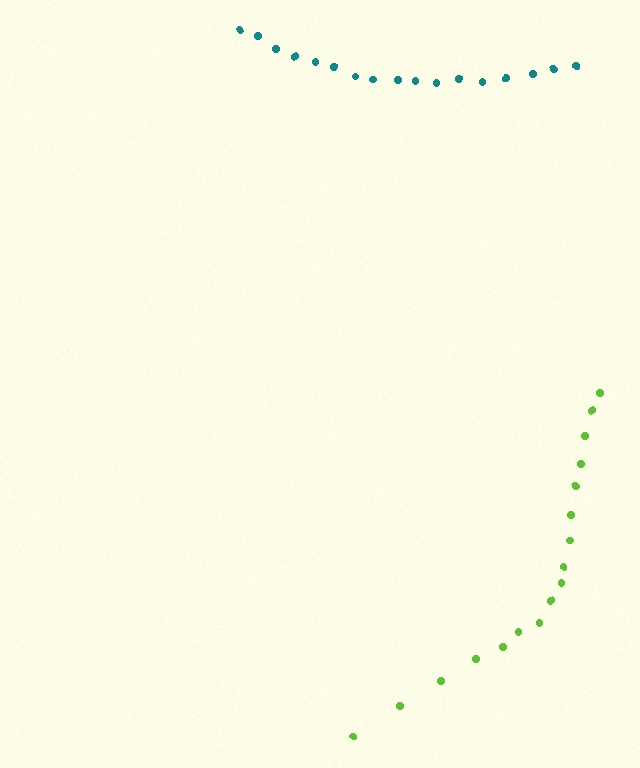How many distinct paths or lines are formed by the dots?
There are 2 distinct paths.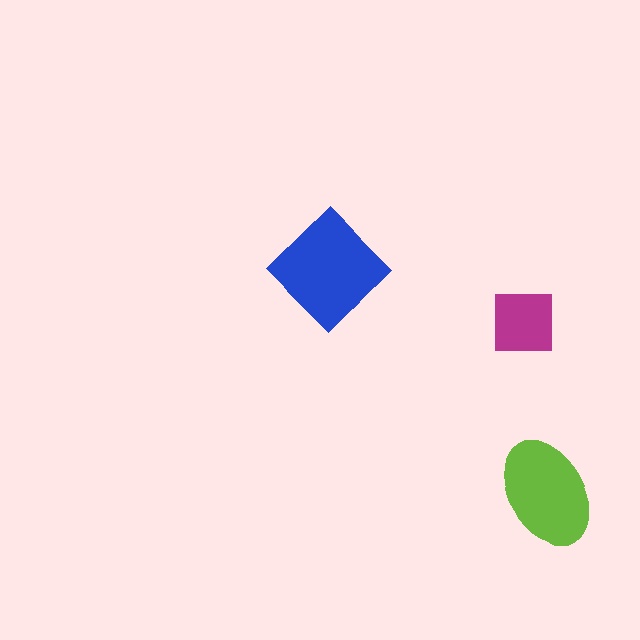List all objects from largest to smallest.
The blue diamond, the lime ellipse, the magenta square.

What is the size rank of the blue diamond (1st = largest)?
1st.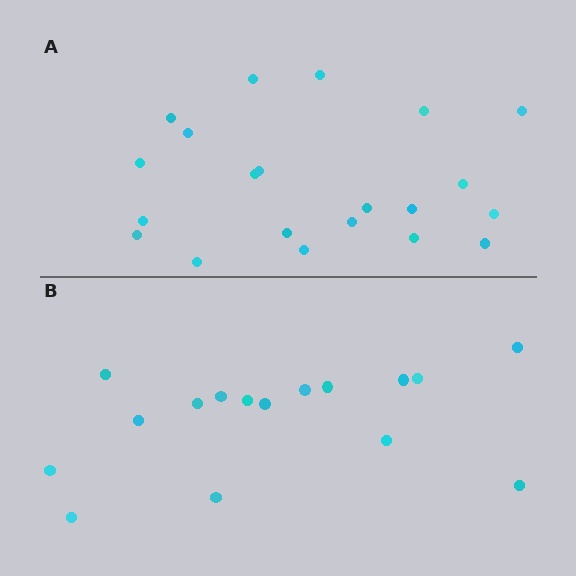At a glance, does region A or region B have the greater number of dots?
Region A (the top region) has more dots.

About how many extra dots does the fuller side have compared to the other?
Region A has about 5 more dots than region B.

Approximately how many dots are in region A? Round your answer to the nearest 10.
About 20 dots. (The exact count is 21, which rounds to 20.)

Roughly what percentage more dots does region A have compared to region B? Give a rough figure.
About 30% more.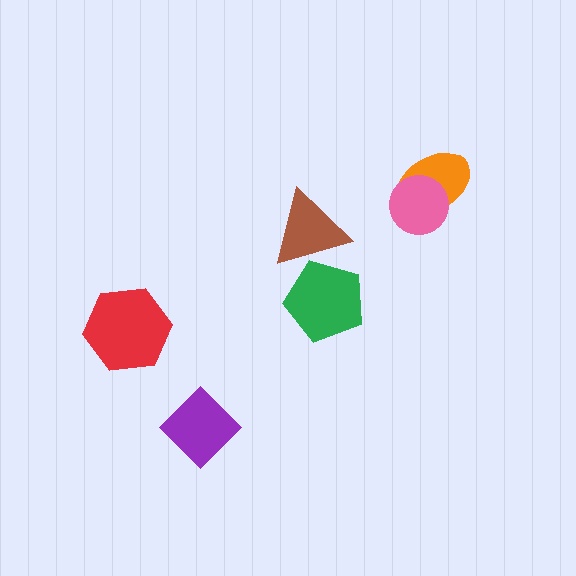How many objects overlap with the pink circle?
1 object overlaps with the pink circle.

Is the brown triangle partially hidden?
Yes, it is partially covered by another shape.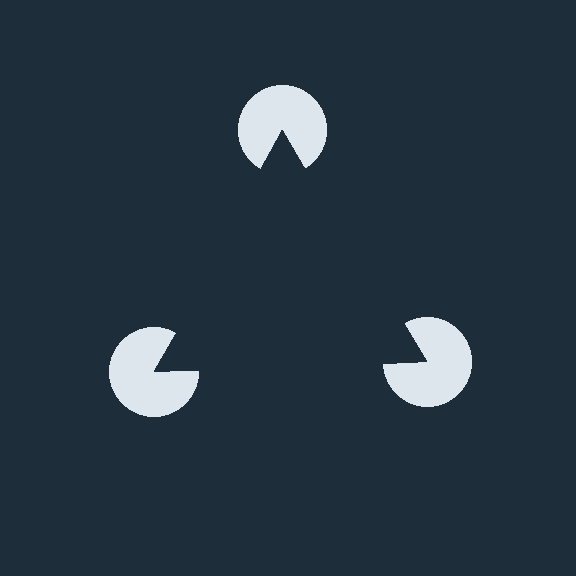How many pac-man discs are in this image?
There are 3 — one at each vertex of the illusory triangle.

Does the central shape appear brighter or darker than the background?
It typically appears slightly darker than the background, even though no actual brightness change is drawn.